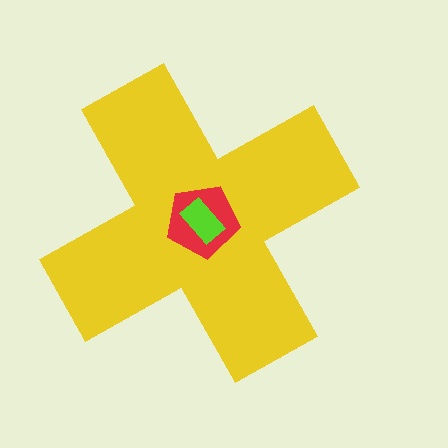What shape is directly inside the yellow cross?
The red pentagon.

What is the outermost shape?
The yellow cross.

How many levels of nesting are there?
3.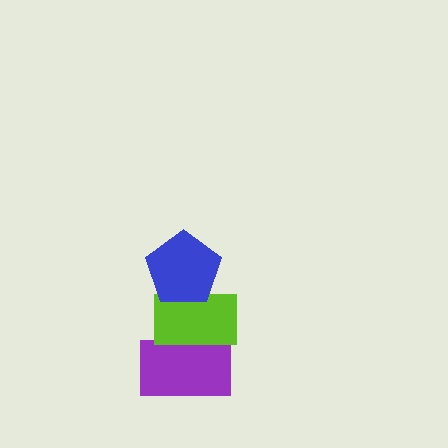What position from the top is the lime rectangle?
The lime rectangle is 2nd from the top.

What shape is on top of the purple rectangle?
The lime rectangle is on top of the purple rectangle.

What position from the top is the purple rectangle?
The purple rectangle is 3rd from the top.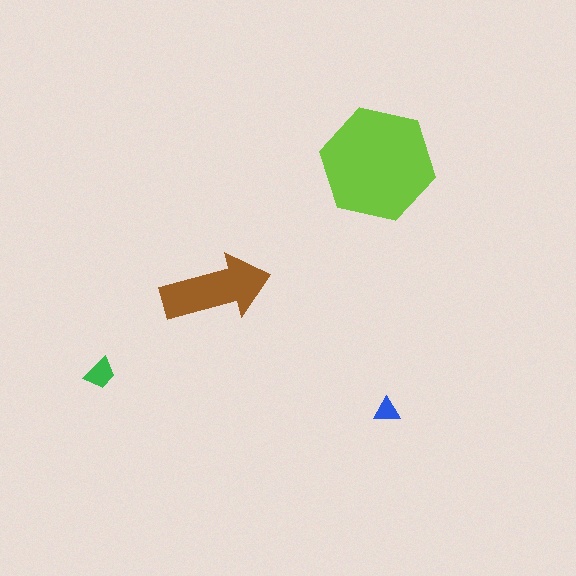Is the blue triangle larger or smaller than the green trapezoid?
Smaller.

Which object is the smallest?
The blue triangle.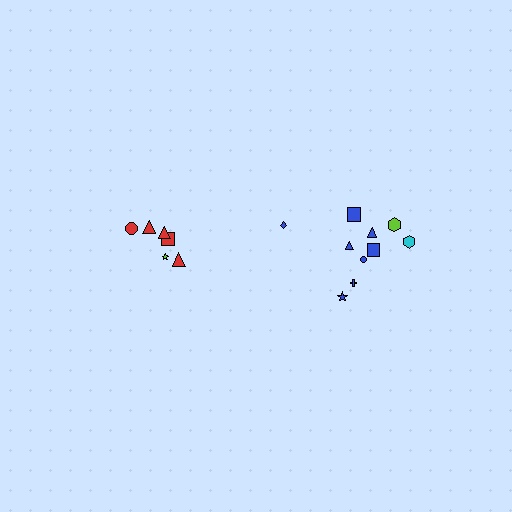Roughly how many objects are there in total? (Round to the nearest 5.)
Roughly 15 objects in total.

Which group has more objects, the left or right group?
The right group.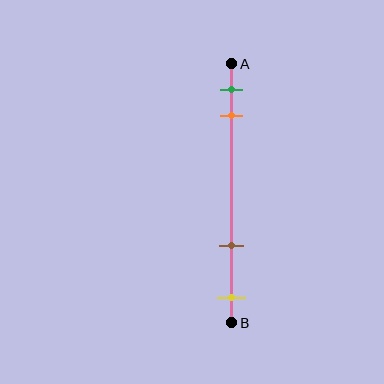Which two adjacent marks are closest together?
The green and orange marks are the closest adjacent pair.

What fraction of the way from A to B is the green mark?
The green mark is approximately 10% (0.1) of the way from A to B.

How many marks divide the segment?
There are 4 marks dividing the segment.